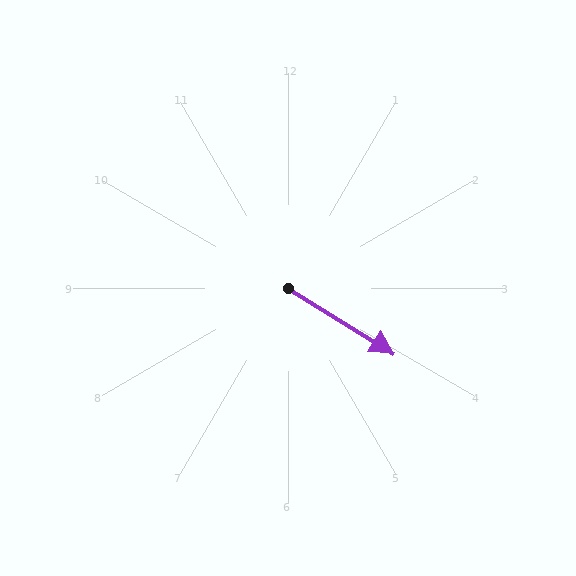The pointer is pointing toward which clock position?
Roughly 4 o'clock.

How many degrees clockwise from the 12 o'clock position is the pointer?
Approximately 122 degrees.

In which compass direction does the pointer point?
Southeast.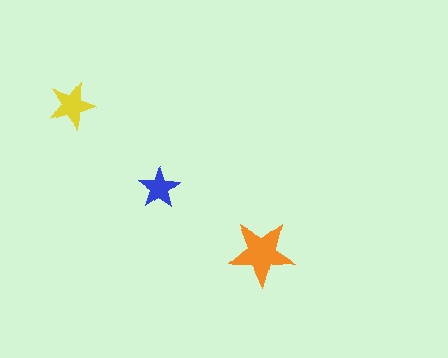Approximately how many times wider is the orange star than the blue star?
About 1.5 times wider.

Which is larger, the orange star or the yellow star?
The orange one.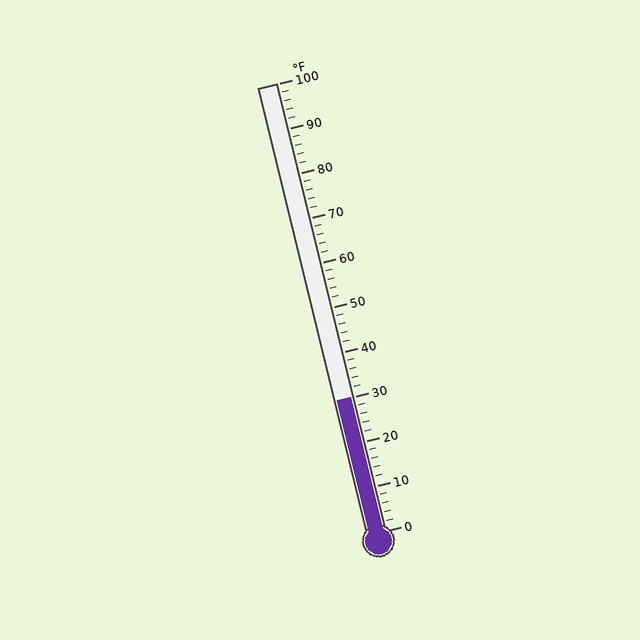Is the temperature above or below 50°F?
The temperature is below 50°F.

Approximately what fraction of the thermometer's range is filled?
The thermometer is filled to approximately 30% of its range.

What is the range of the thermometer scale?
The thermometer scale ranges from 0°F to 100°F.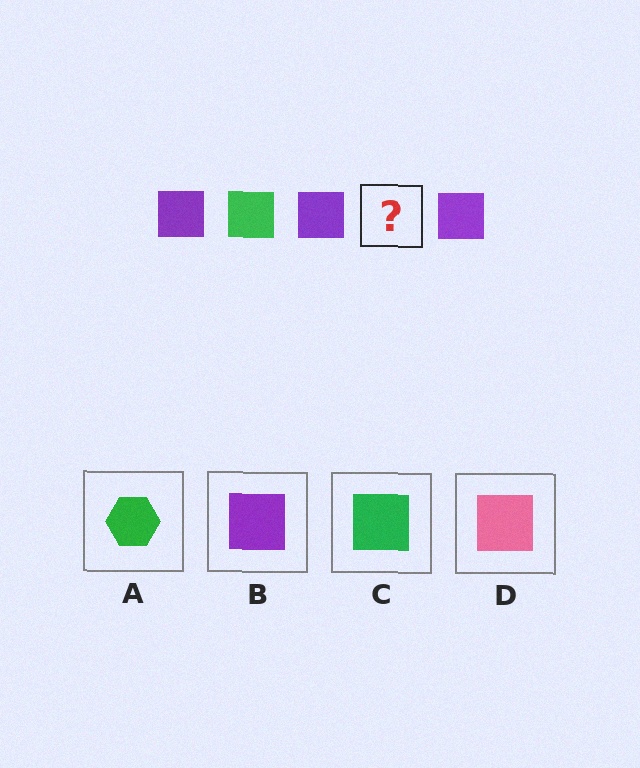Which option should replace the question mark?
Option C.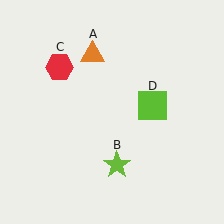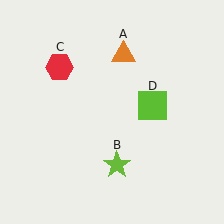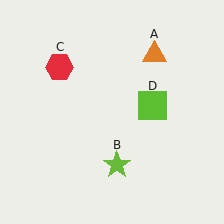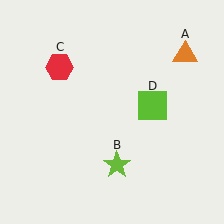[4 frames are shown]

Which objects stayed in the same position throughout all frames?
Lime star (object B) and red hexagon (object C) and lime square (object D) remained stationary.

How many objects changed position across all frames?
1 object changed position: orange triangle (object A).